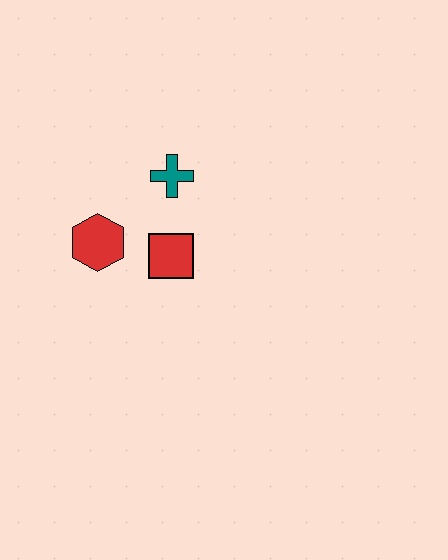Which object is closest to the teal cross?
The red square is closest to the teal cross.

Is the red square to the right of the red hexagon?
Yes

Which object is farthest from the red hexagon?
The teal cross is farthest from the red hexagon.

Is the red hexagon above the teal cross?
No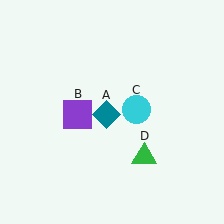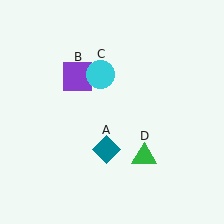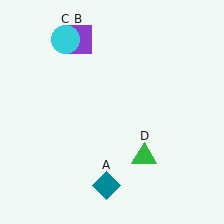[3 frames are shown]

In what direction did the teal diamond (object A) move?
The teal diamond (object A) moved down.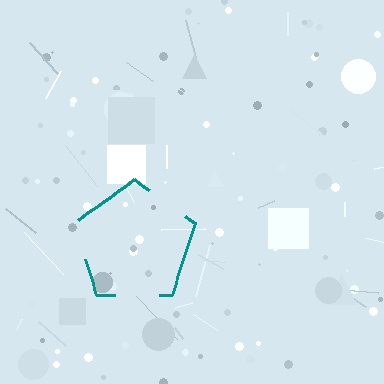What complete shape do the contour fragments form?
The contour fragments form a pentagon.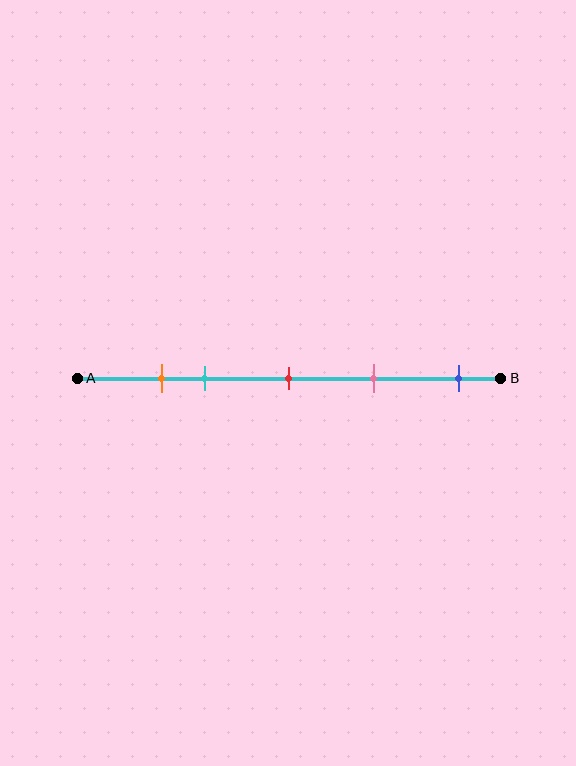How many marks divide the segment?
There are 5 marks dividing the segment.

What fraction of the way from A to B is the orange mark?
The orange mark is approximately 20% (0.2) of the way from A to B.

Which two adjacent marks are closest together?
The orange and cyan marks are the closest adjacent pair.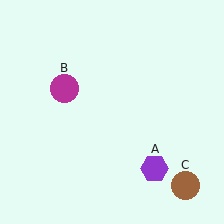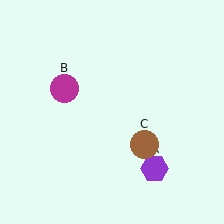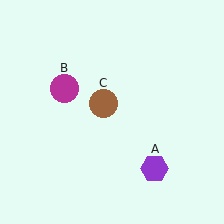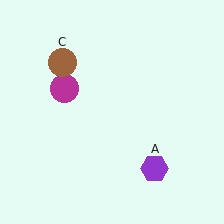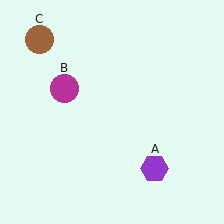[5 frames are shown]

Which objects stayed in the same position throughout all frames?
Purple hexagon (object A) and magenta circle (object B) remained stationary.